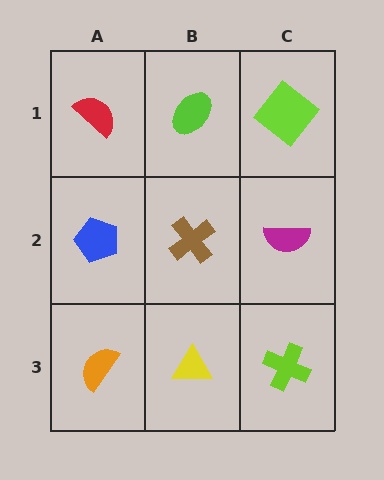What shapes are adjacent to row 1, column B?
A brown cross (row 2, column B), a red semicircle (row 1, column A), a lime diamond (row 1, column C).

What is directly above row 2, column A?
A red semicircle.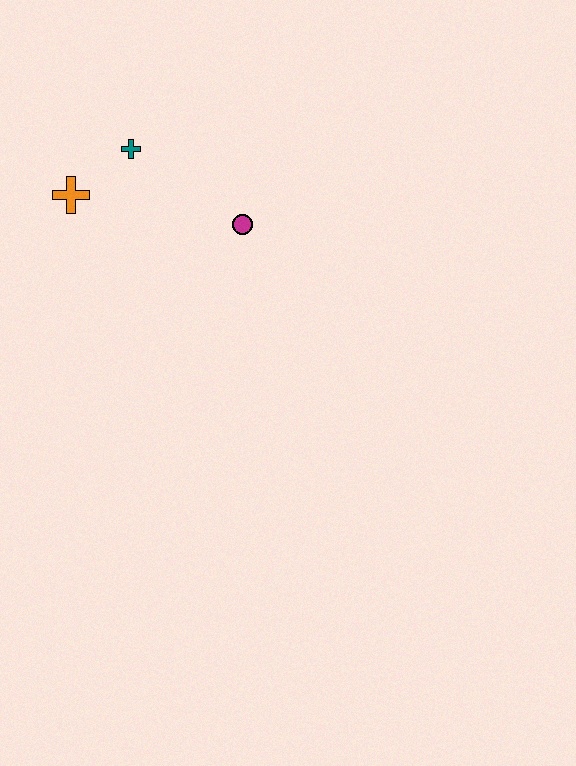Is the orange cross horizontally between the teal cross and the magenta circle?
No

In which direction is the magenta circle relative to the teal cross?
The magenta circle is to the right of the teal cross.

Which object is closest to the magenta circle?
The teal cross is closest to the magenta circle.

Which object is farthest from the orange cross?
The magenta circle is farthest from the orange cross.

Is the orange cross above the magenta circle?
Yes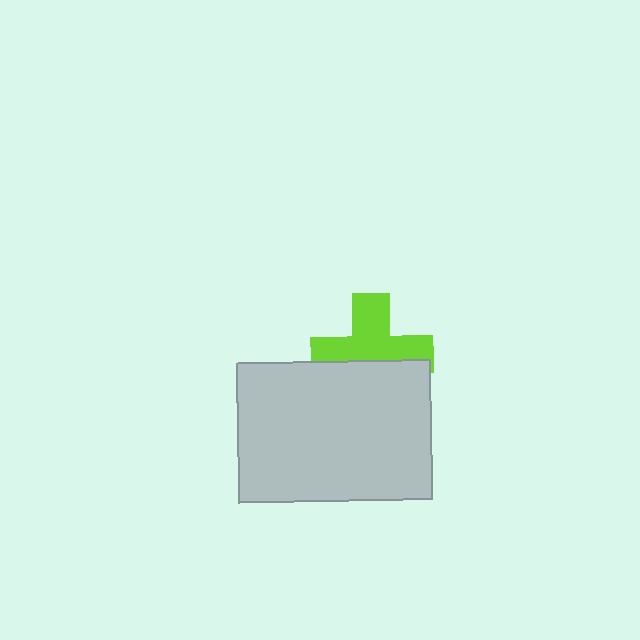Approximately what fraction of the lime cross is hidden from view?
Roughly 41% of the lime cross is hidden behind the light gray rectangle.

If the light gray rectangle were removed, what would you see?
You would see the complete lime cross.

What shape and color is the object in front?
The object in front is a light gray rectangle.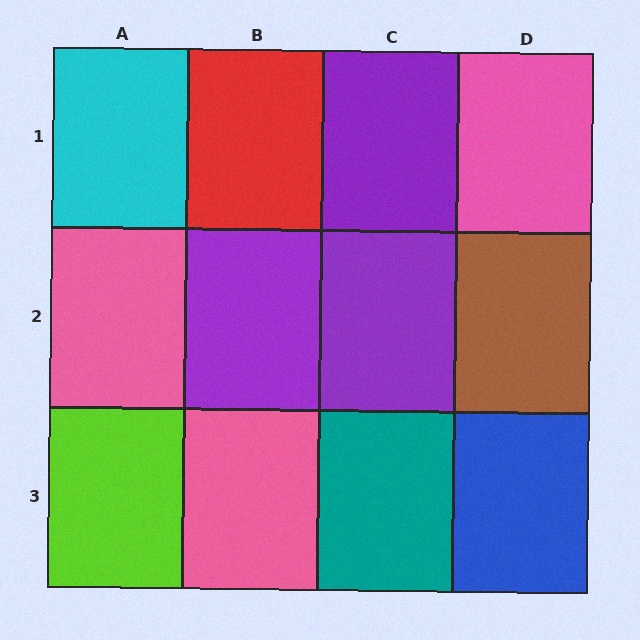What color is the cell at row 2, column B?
Purple.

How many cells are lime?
1 cell is lime.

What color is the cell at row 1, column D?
Pink.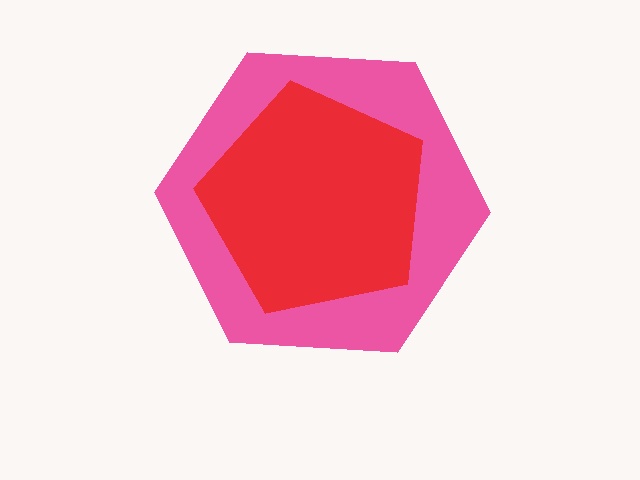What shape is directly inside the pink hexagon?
The red pentagon.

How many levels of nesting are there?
2.